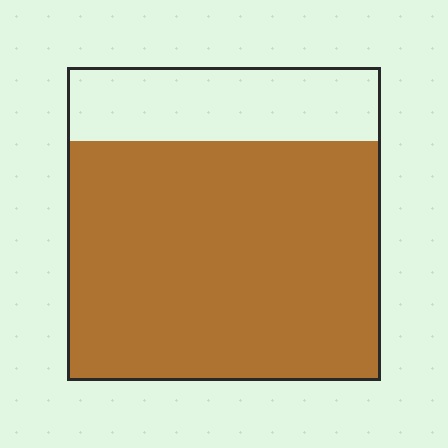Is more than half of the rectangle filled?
Yes.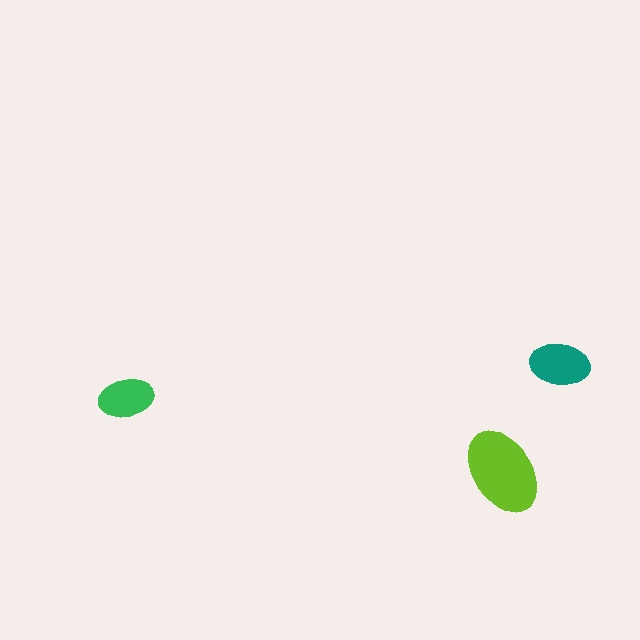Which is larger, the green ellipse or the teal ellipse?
The teal one.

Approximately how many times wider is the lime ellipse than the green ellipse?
About 1.5 times wider.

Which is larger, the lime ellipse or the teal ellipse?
The lime one.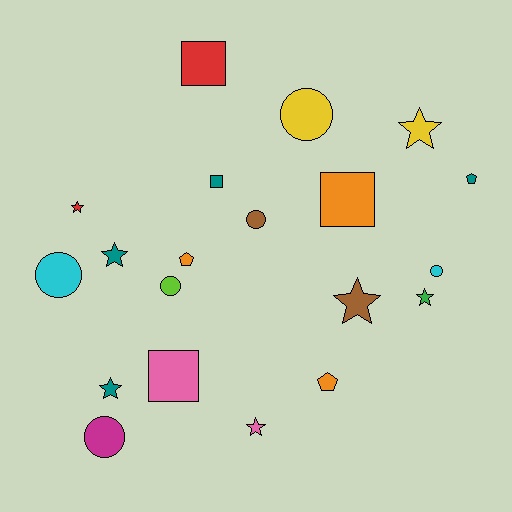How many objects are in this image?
There are 20 objects.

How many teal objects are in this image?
There are 4 teal objects.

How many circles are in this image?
There are 6 circles.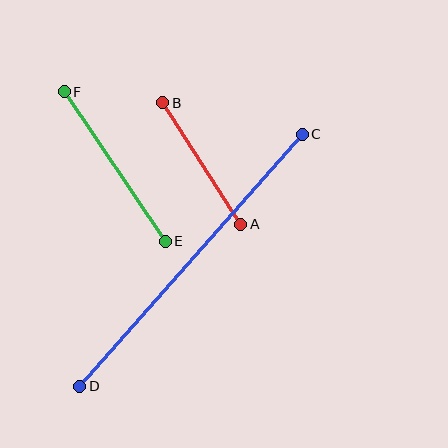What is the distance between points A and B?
The distance is approximately 144 pixels.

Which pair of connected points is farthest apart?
Points C and D are farthest apart.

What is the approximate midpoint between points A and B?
The midpoint is at approximately (202, 163) pixels.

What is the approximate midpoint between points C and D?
The midpoint is at approximately (191, 260) pixels.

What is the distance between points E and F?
The distance is approximately 180 pixels.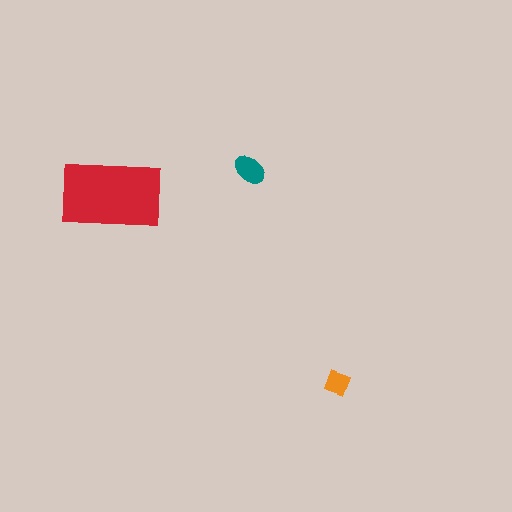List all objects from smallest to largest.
The orange diamond, the teal ellipse, the red rectangle.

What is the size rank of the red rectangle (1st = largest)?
1st.